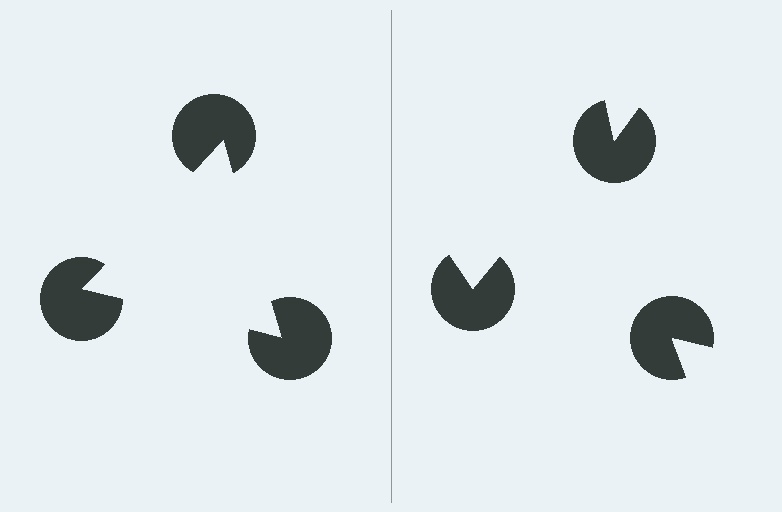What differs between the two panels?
The pac-man discs are positioned identically on both sides; only the wedge orientations differ. On the left they align to a triangle; on the right they are misaligned.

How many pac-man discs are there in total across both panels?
6 — 3 on each side.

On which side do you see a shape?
An illusory triangle appears on the left side. On the right side the wedge cuts are rotated, so no coherent shape forms.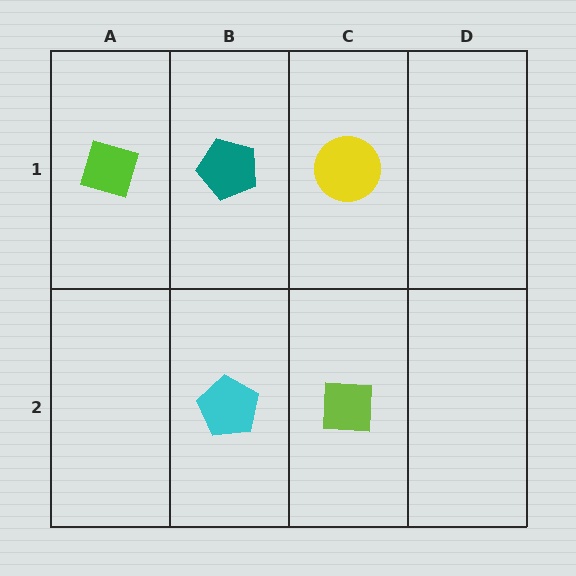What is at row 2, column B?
A cyan pentagon.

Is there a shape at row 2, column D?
No, that cell is empty.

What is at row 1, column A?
A lime diamond.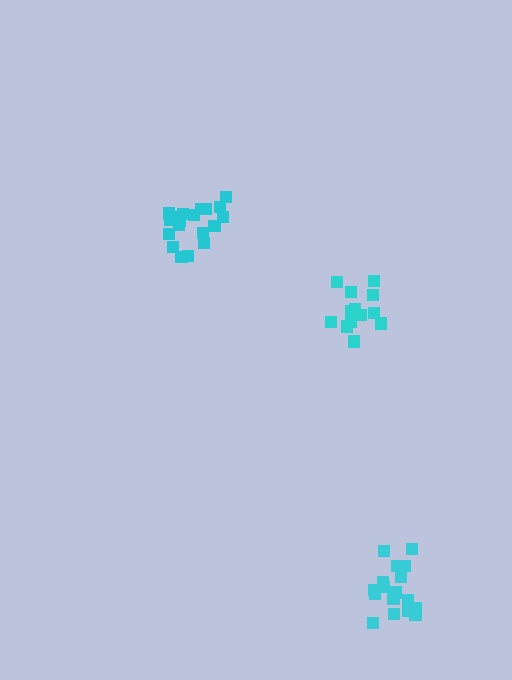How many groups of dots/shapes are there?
There are 3 groups.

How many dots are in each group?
Group 1: 17 dots, Group 2: 19 dots, Group 3: 13 dots (49 total).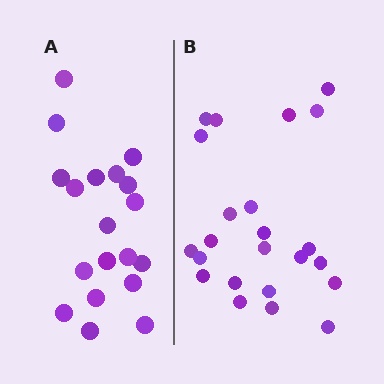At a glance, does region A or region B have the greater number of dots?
Region B (the right region) has more dots.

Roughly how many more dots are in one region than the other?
Region B has about 4 more dots than region A.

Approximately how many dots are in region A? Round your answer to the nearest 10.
About 20 dots. (The exact count is 19, which rounds to 20.)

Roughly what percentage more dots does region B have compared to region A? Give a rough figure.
About 20% more.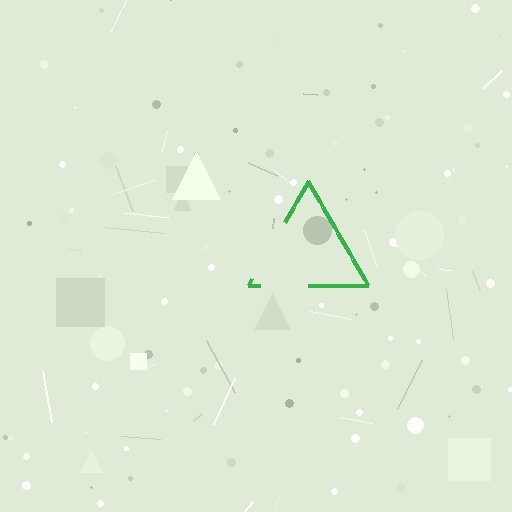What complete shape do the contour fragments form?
The contour fragments form a triangle.